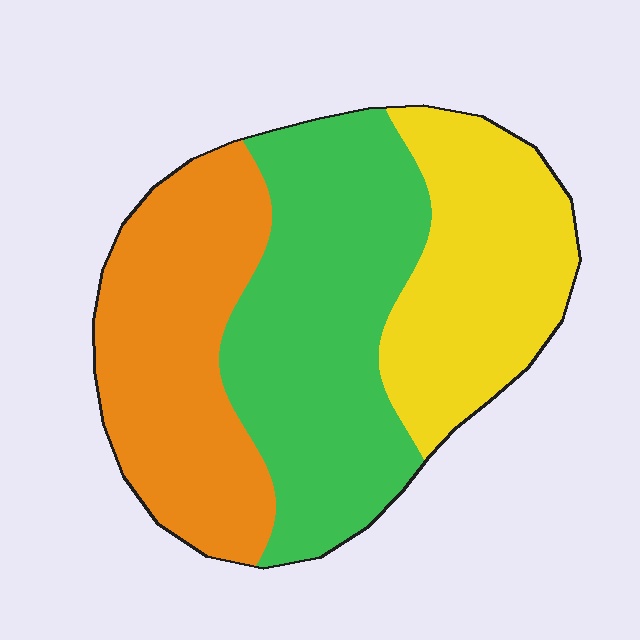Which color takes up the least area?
Yellow, at roughly 30%.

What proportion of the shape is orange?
Orange takes up between a quarter and a half of the shape.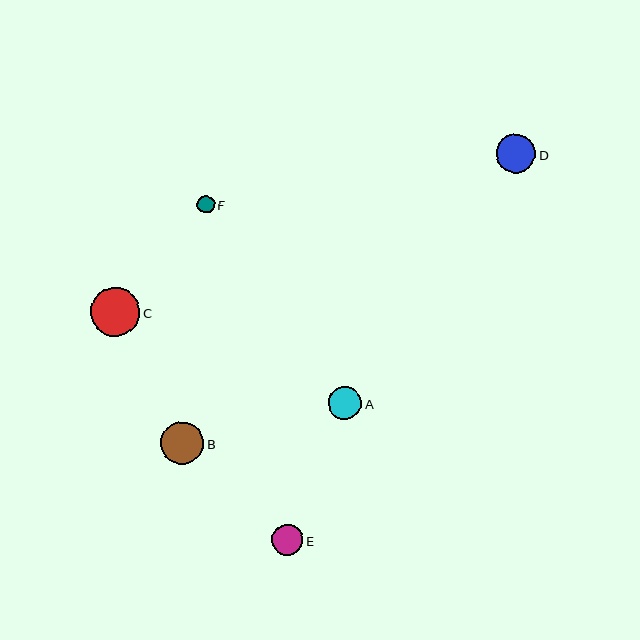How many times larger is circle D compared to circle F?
Circle D is approximately 2.3 times the size of circle F.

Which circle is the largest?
Circle C is the largest with a size of approximately 49 pixels.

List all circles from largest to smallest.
From largest to smallest: C, B, D, A, E, F.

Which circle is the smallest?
Circle F is the smallest with a size of approximately 17 pixels.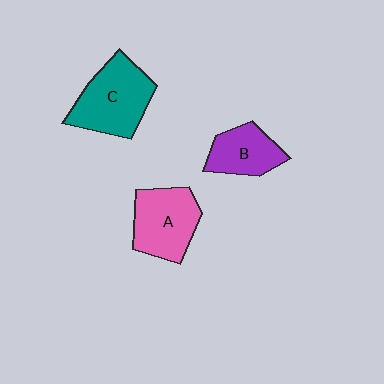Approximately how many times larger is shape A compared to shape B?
Approximately 1.3 times.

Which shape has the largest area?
Shape C (teal).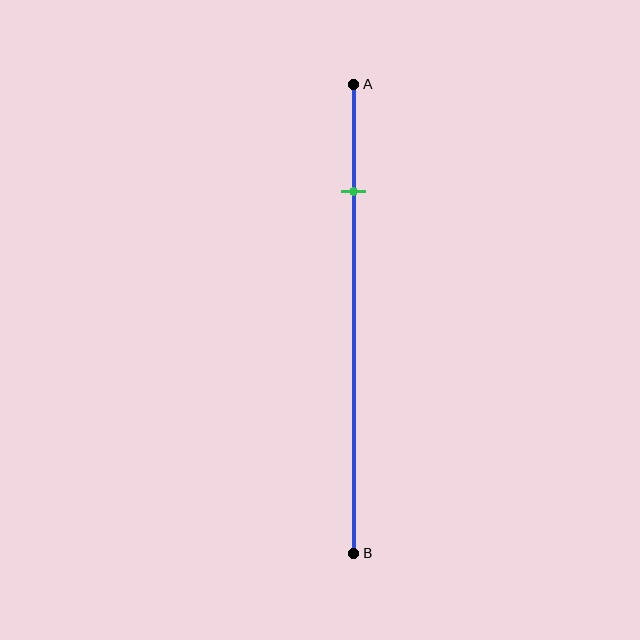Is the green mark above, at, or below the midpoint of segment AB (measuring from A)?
The green mark is above the midpoint of segment AB.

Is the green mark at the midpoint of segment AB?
No, the mark is at about 25% from A, not at the 50% midpoint.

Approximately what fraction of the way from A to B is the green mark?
The green mark is approximately 25% of the way from A to B.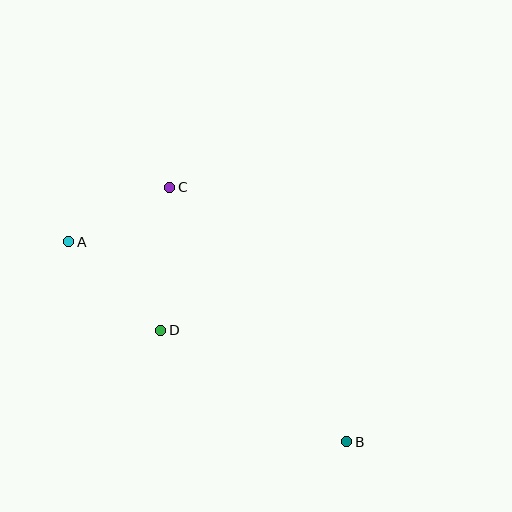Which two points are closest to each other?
Points A and C are closest to each other.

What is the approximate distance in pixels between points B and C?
The distance between B and C is approximately 310 pixels.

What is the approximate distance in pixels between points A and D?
The distance between A and D is approximately 128 pixels.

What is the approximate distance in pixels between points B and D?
The distance between B and D is approximately 217 pixels.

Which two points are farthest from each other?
Points A and B are farthest from each other.